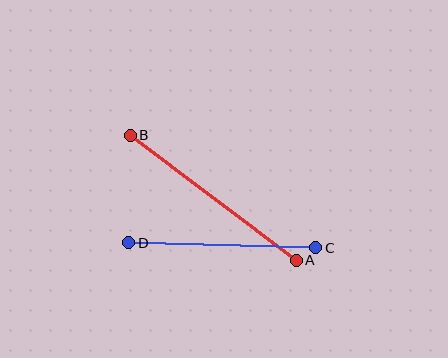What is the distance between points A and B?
The distance is approximately 208 pixels.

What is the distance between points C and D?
The distance is approximately 187 pixels.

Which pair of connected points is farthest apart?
Points A and B are farthest apart.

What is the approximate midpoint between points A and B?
The midpoint is at approximately (213, 198) pixels.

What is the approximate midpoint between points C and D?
The midpoint is at approximately (222, 245) pixels.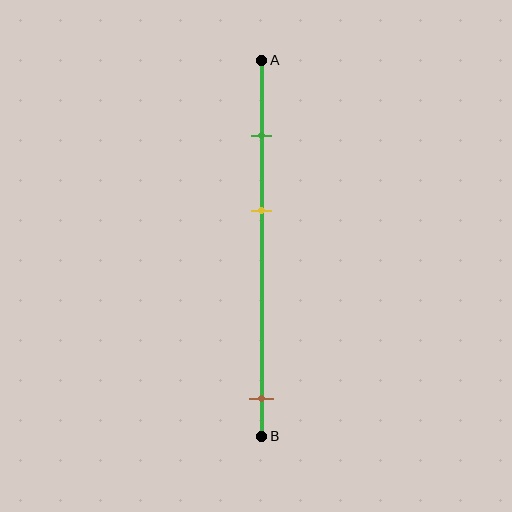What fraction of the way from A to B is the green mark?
The green mark is approximately 20% (0.2) of the way from A to B.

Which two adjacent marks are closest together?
The green and yellow marks are the closest adjacent pair.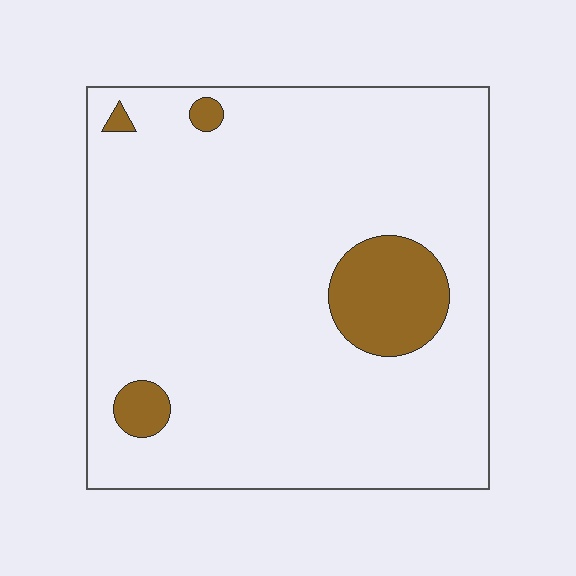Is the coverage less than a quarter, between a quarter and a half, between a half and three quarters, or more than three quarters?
Less than a quarter.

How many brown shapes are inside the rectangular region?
4.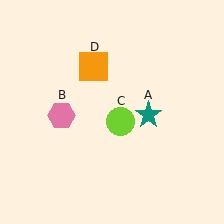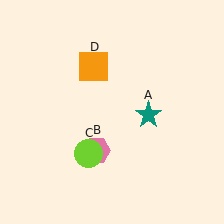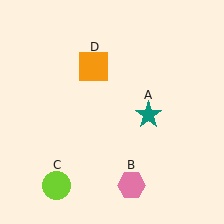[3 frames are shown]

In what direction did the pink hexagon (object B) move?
The pink hexagon (object B) moved down and to the right.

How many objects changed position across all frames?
2 objects changed position: pink hexagon (object B), lime circle (object C).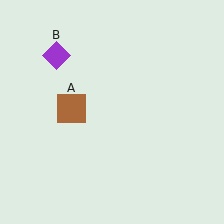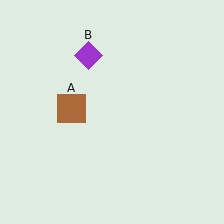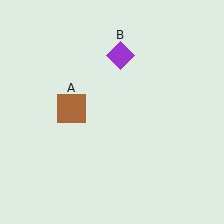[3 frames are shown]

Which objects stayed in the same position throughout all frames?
Brown square (object A) remained stationary.